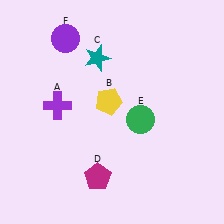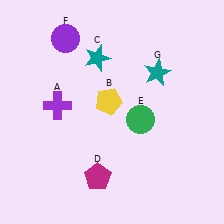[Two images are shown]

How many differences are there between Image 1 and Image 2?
There is 1 difference between the two images.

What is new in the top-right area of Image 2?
A teal star (G) was added in the top-right area of Image 2.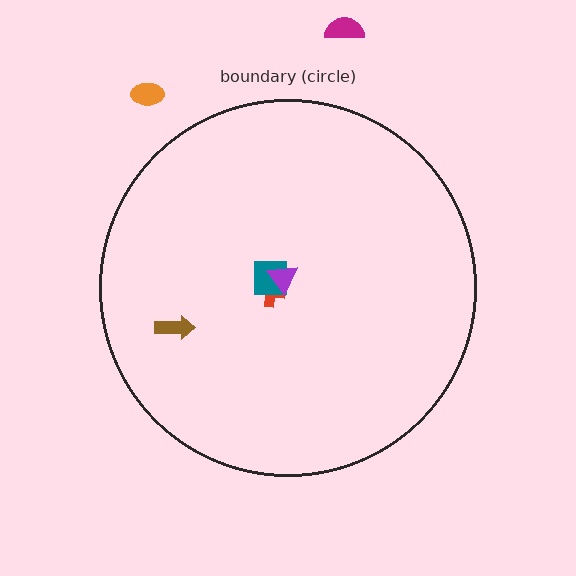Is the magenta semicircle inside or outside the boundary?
Outside.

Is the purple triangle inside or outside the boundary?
Inside.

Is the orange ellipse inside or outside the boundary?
Outside.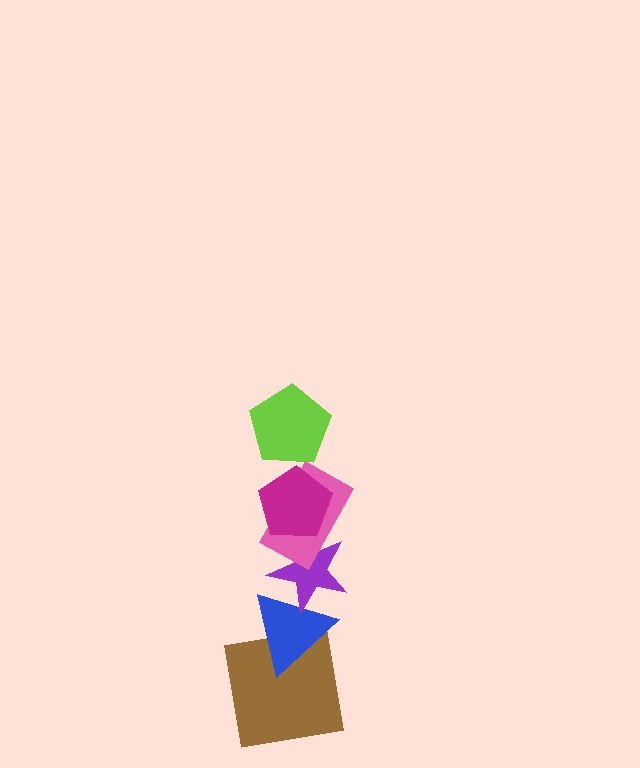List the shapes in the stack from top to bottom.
From top to bottom: the lime pentagon, the magenta pentagon, the pink rectangle, the purple star, the blue triangle, the brown square.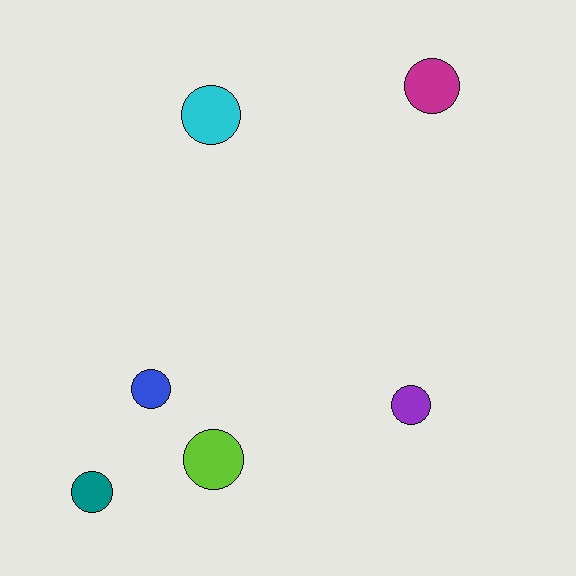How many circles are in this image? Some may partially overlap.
There are 6 circles.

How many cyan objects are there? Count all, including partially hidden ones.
There is 1 cyan object.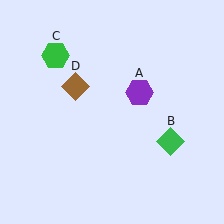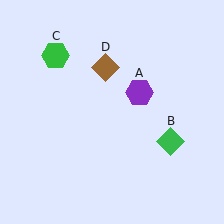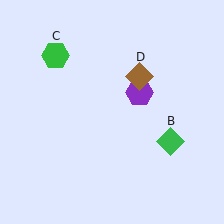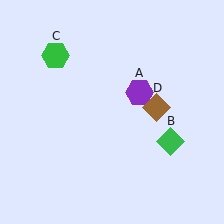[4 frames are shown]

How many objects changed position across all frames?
1 object changed position: brown diamond (object D).